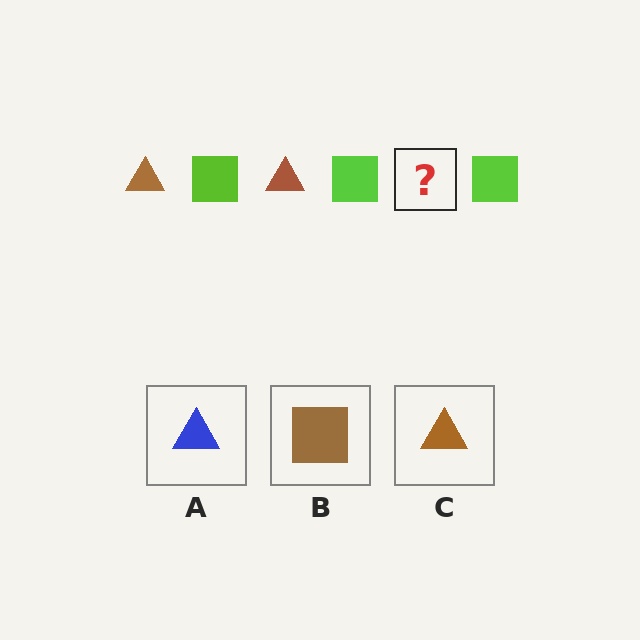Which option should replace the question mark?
Option C.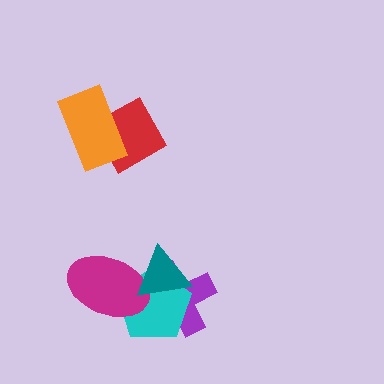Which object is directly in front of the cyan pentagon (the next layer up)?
The magenta ellipse is directly in front of the cyan pentagon.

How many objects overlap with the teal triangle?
3 objects overlap with the teal triangle.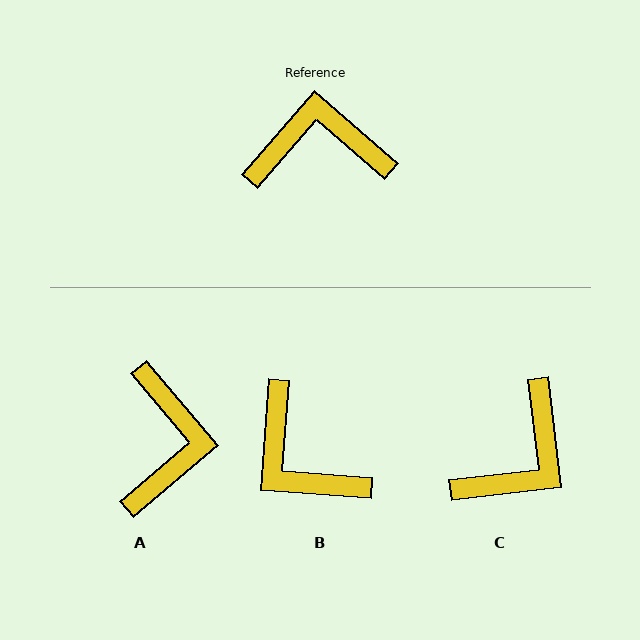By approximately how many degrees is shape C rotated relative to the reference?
Approximately 133 degrees clockwise.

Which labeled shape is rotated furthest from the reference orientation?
C, about 133 degrees away.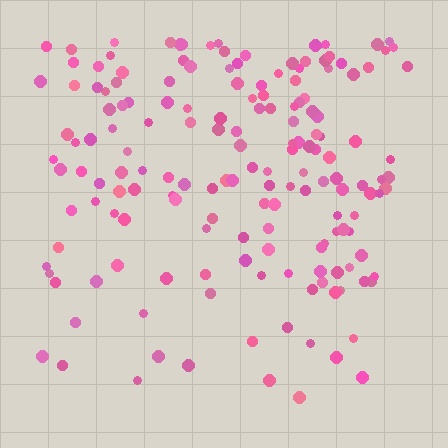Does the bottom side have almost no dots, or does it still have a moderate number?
Still a moderate number, just noticeably fewer than the top.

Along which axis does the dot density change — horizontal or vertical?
Vertical.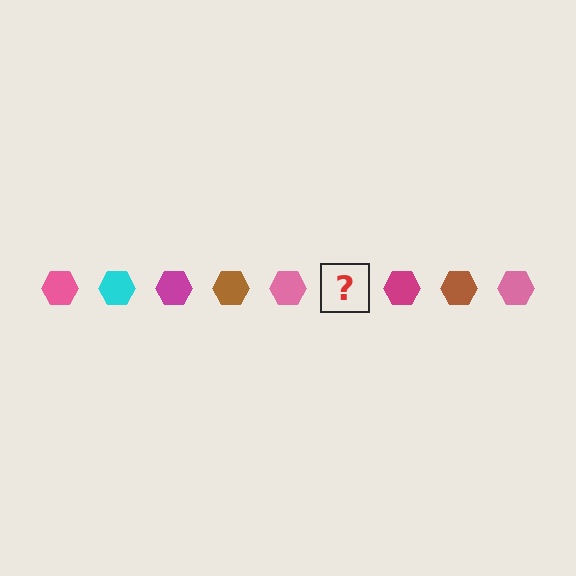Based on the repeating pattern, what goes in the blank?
The blank should be a cyan hexagon.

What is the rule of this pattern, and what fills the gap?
The rule is that the pattern cycles through pink, cyan, magenta, brown hexagons. The gap should be filled with a cyan hexagon.